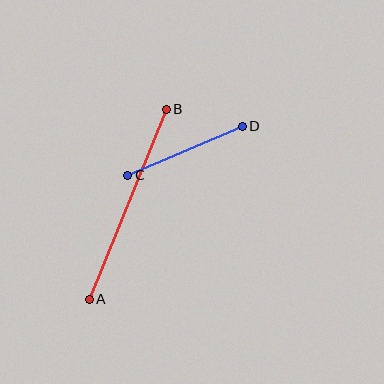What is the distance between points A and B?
The distance is approximately 205 pixels.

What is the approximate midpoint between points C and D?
The midpoint is at approximately (185, 151) pixels.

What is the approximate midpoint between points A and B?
The midpoint is at approximately (128, 204) pixels.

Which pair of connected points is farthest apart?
Points A and B are farthest apart.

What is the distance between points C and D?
The distance is approximately 125 pixels.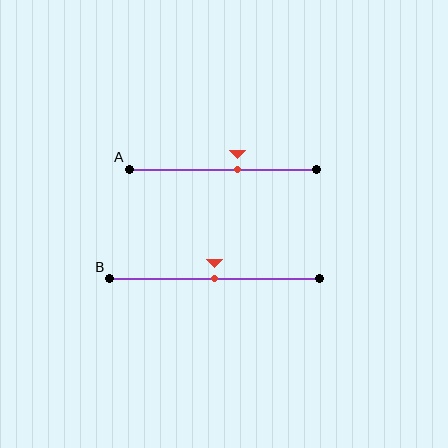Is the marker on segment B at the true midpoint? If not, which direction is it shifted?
Yes, the marker on segment B is at the true midpoint.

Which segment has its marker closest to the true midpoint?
Segment B has its marker closest to the true midpoint.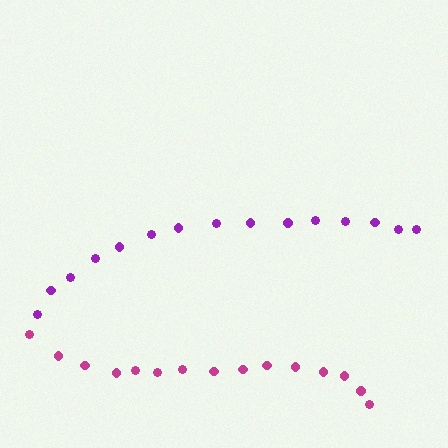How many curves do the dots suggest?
There are 2 distinct paths.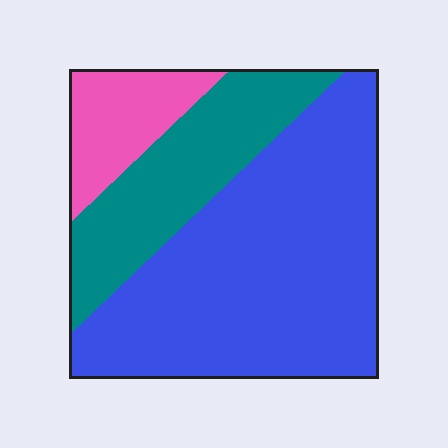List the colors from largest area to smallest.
From largest to smallest: blue, teal, pink.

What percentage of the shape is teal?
Teal covers 26% of the shape.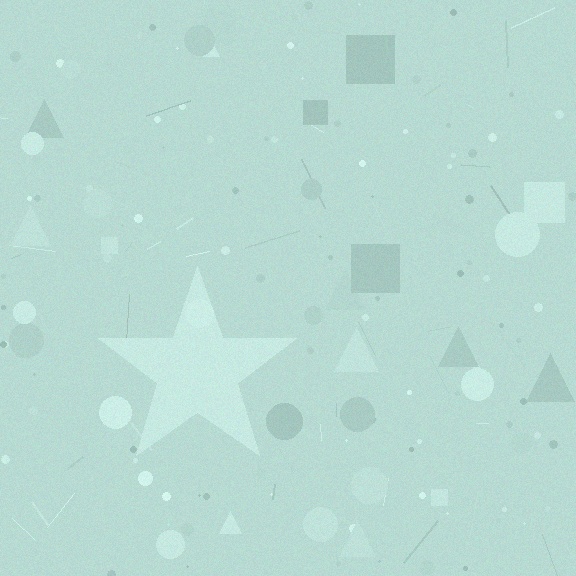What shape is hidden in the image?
A star is hidden in the image.